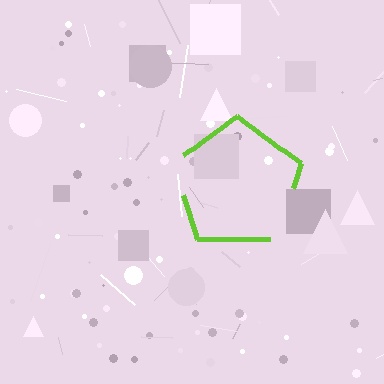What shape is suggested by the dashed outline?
The dashed outline suggests a pentagon.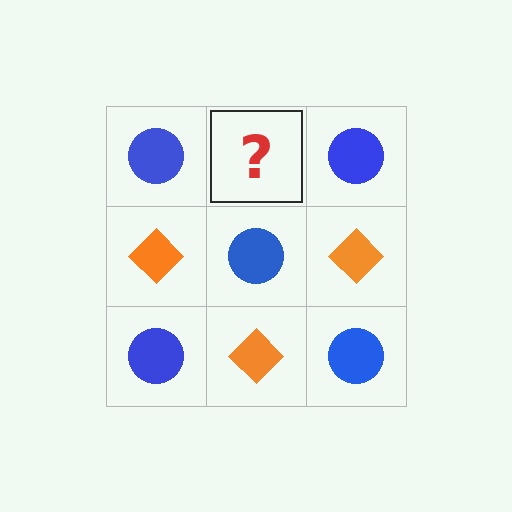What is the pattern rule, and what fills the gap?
The rule is that it alternates blue circle and orange diamond in a checkerboard pattern. The gap should be filled with an orange diamond.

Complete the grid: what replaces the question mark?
The question mark should be replaced with an orange diamond.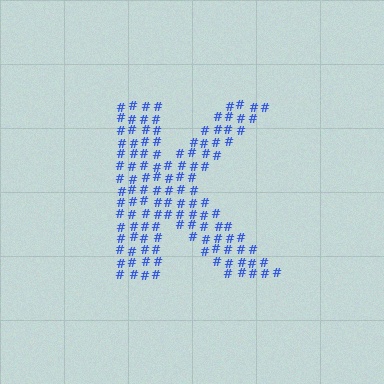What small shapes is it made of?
It is made of small hash symbols.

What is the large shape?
The large shape is the letter K.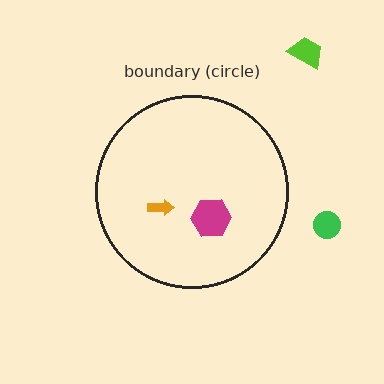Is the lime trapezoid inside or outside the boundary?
Outside.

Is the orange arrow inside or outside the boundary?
Inside.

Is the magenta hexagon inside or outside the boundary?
Inside.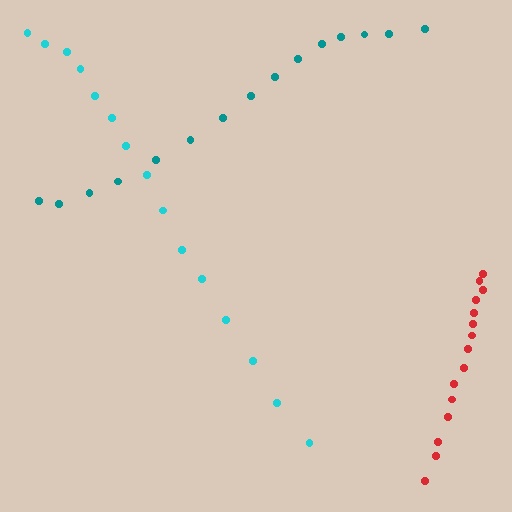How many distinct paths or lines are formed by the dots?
There are 3 distinct paths.